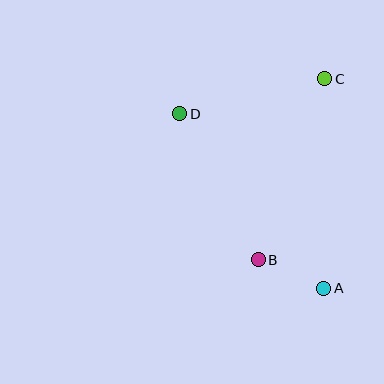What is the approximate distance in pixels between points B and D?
The distance between B and D is approximately 166 pixels.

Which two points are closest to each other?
Points A and B are closest to each other.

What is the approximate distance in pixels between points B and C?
The distance between B and C is approximately 193 pixels.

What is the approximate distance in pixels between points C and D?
The distance between C and D is approximately 149 pixels.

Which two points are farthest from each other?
Points A and D are farthest from each other.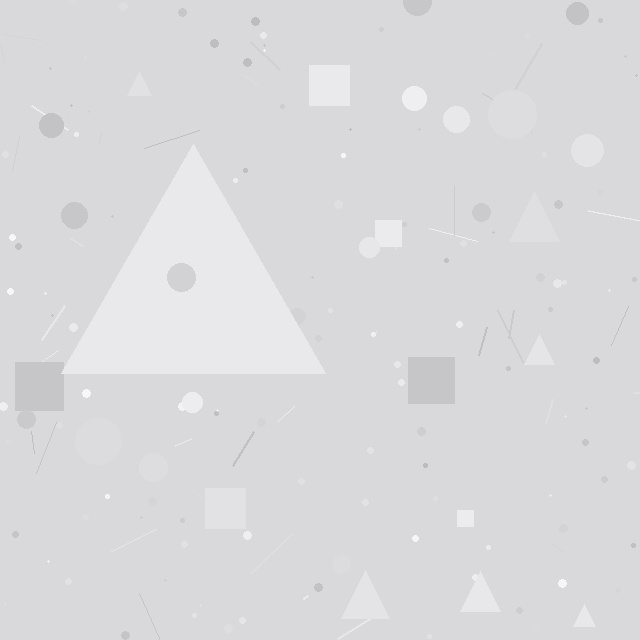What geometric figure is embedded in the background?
A triangle is embedded in the background.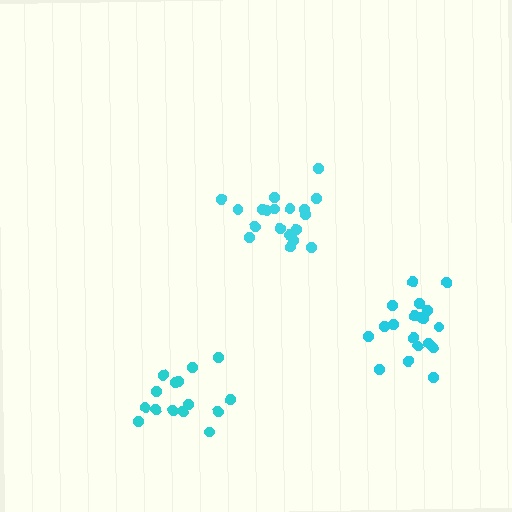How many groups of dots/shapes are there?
There are 3 groups.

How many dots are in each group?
Group 1: 15 dots, Group 2: 20 dots, Group 3: 19 dots (54 total).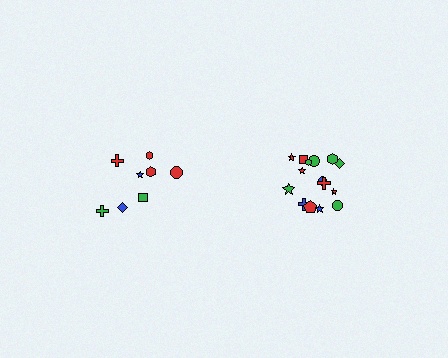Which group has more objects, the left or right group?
The right group.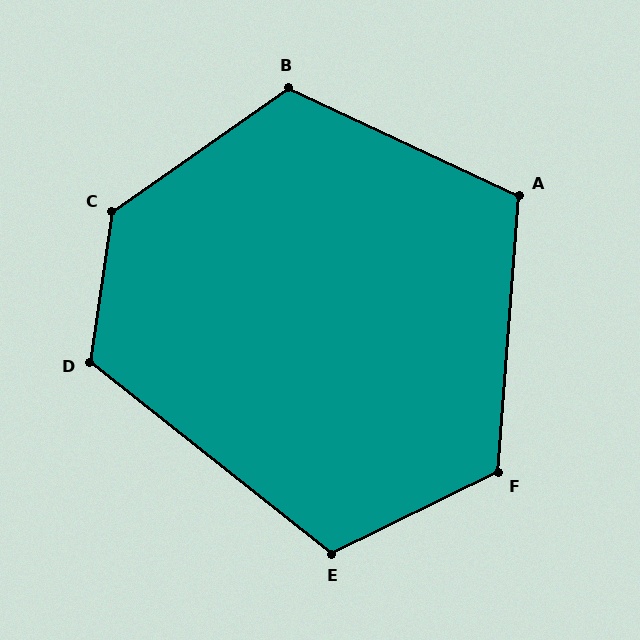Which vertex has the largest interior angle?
C, at approximately 134 degrees.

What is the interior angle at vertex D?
Approximately 120 degrees (obtuse).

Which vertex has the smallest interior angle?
A, at approximately 111 degrees.